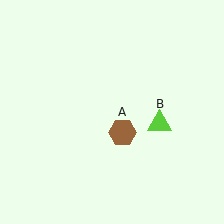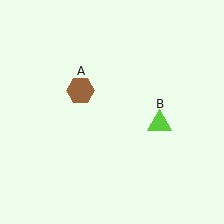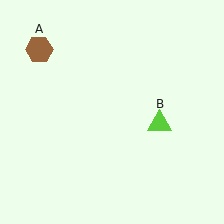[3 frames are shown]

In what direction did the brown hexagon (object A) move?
The brown hexagon (object A) moved up and to the left.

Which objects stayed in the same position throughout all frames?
Lime triangle (object B) remained stationary.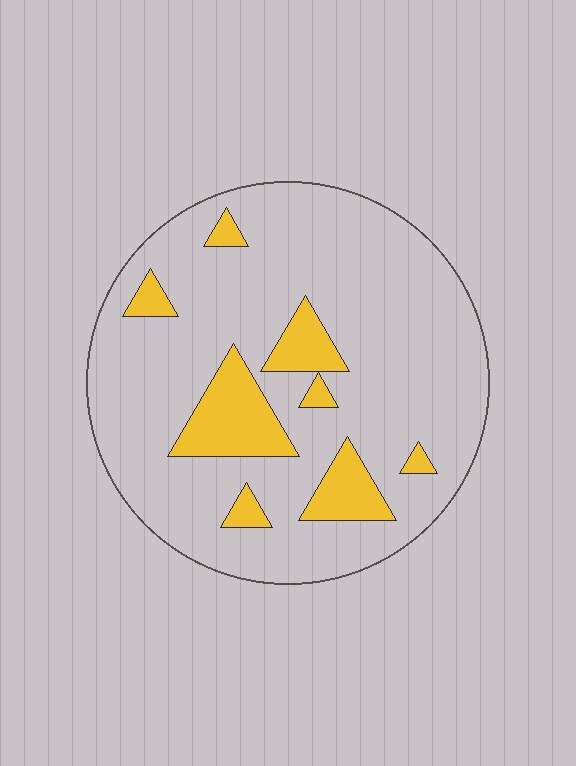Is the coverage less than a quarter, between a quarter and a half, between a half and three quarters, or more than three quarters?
Less than a quarter.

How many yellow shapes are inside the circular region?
8.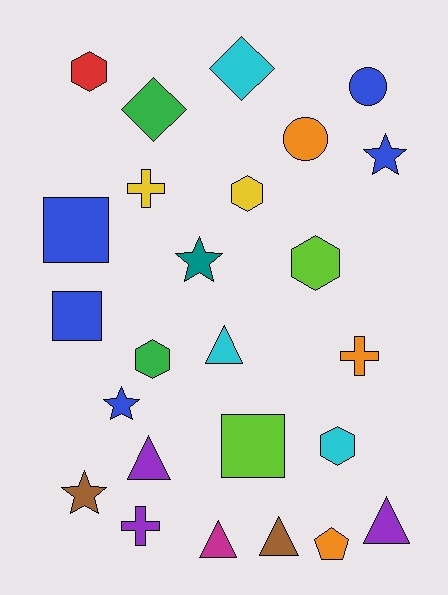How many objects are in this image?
There are 25 objects.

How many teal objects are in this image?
There is 1 teal object.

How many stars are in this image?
There are 4 stars.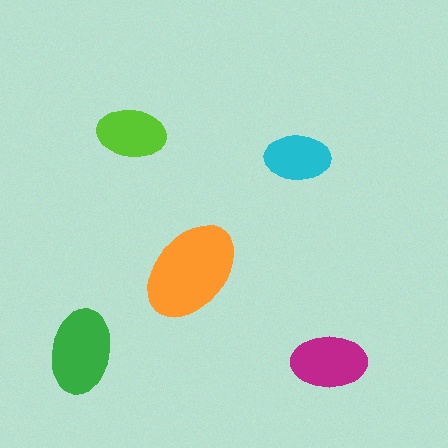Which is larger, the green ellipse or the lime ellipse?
The green one.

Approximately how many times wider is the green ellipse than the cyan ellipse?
About 1.5 times wider.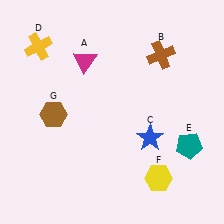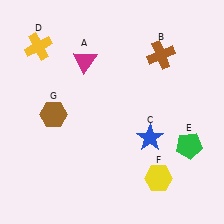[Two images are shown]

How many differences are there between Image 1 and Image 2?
There is 1 difference between the two images.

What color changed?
The pentagon (E) changed from teal in Image 1 to green in Image 2.